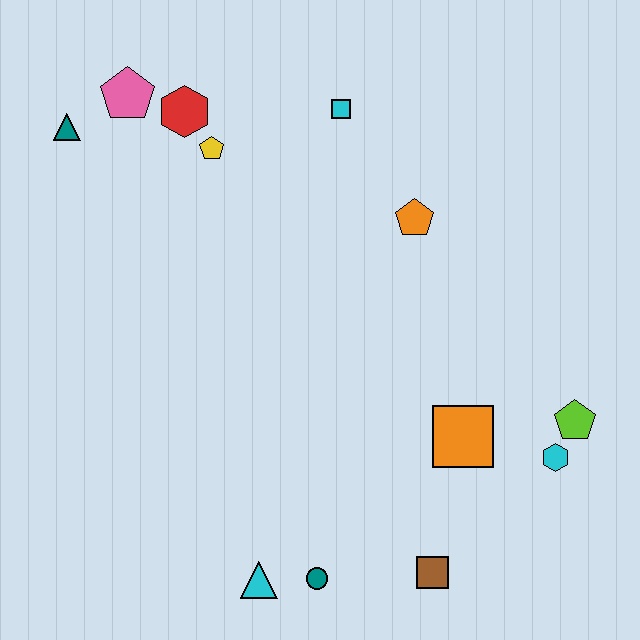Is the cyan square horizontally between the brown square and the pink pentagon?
Yes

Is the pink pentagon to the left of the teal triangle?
No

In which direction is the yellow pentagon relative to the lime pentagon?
The yellow pentagon is to the left of the lime pentagon.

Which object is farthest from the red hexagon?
The brown square is farthest from the red hexagon.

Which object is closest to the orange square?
The cyan hexagon is closest to the orange square.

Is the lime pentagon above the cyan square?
No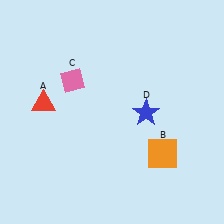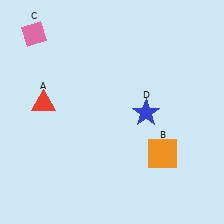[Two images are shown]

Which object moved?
The pink diamond (C) moved up.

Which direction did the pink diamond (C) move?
The pink diamond (C) moved up.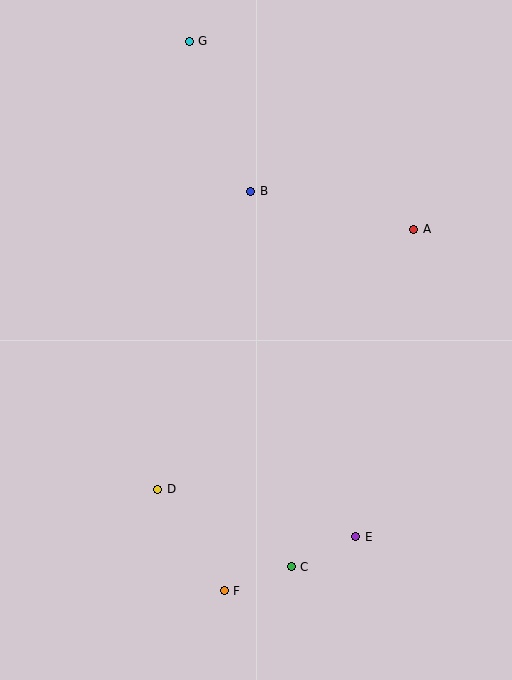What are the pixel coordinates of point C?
Point C is at (291, 567).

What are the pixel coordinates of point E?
Point E is at (356, 537).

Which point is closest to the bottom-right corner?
Point E is closest to the bottom-right corner.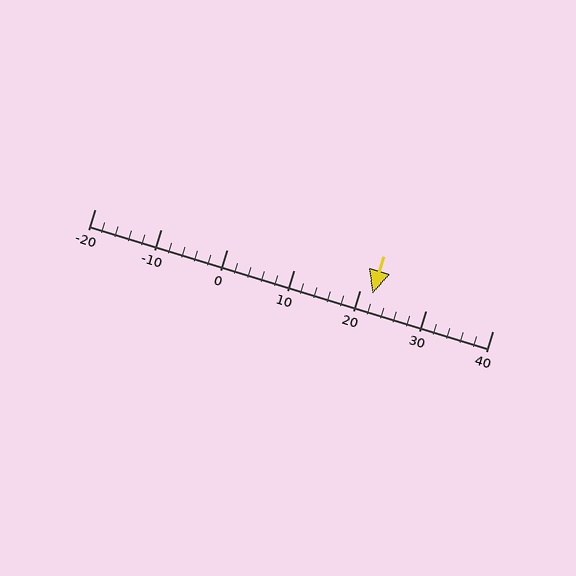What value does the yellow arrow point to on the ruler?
The yellow arrow points to approximately 22.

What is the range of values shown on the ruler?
The ruler shows values from -20 to 40.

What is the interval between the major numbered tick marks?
The major tick marks are spaced 10 units apart.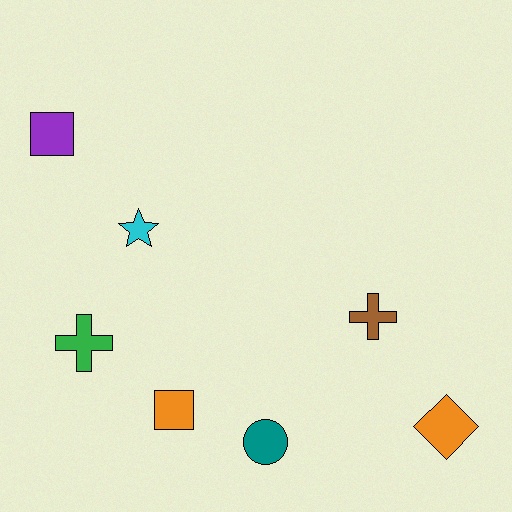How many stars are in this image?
There is 1 star.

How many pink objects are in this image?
There are no pink objects.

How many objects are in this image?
There are 7 objects.